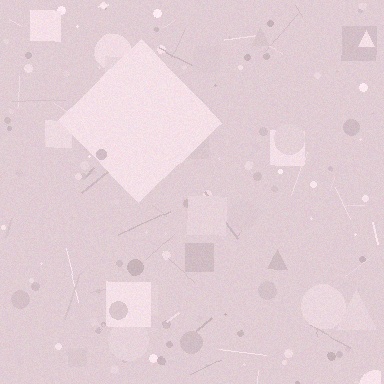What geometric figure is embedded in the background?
A diamond is embedded in the background.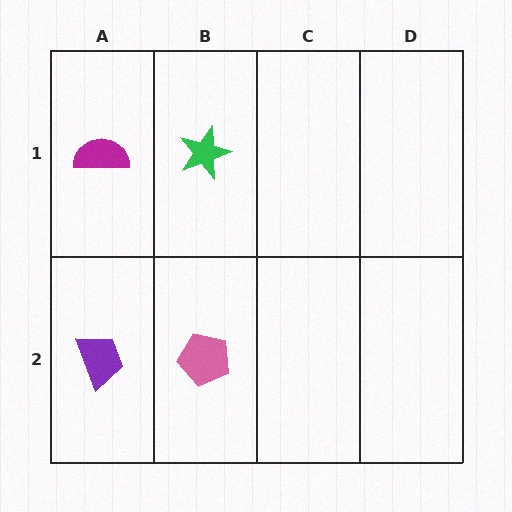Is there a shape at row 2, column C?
No, that cell is empty.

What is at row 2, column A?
A purple trapezoid.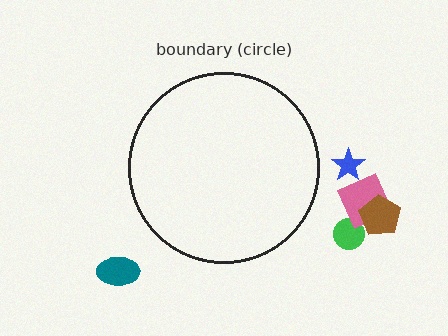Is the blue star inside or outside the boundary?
Outside.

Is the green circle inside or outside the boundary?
Outside.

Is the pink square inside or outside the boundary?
Outside.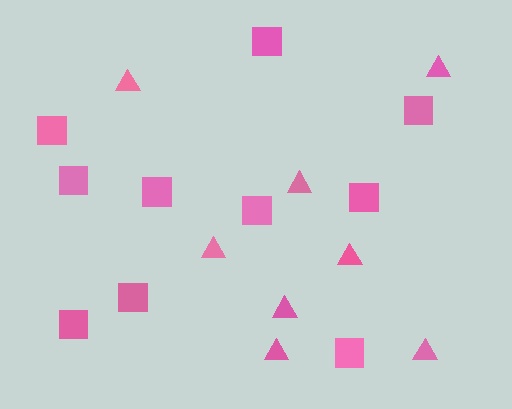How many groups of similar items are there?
There are 2 groups: one group of squares (10) and one group of triangles (8).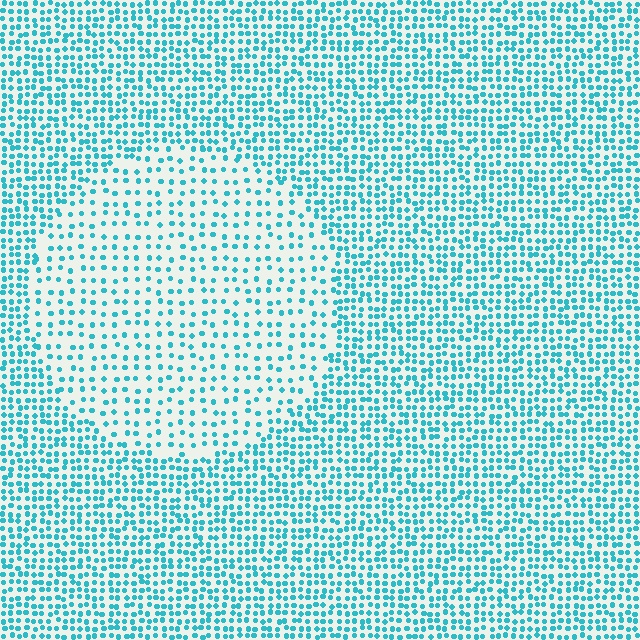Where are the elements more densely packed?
The elements are more densely packed outside the circle boundary.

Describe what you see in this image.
The image contains small cyan elements arranged at two different densities. A circle-shaped region is visible where the elements are less densely packed than the surrounding area.